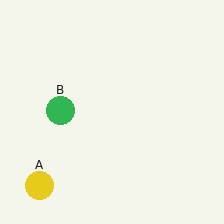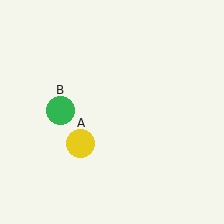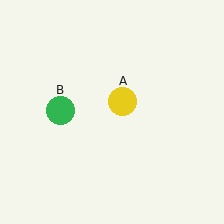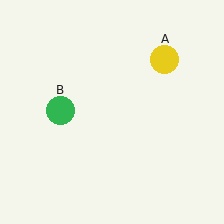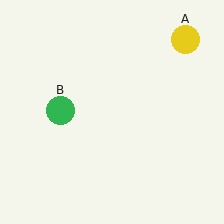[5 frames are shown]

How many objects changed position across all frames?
1 object changed position: yellow circle (object A).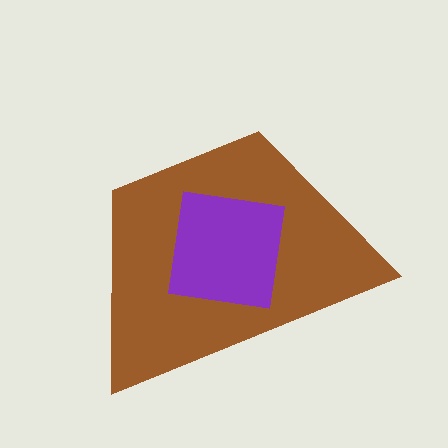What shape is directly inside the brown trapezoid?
The purple square.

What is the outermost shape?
The brown trapezoid.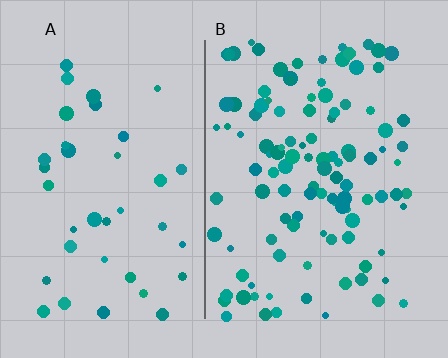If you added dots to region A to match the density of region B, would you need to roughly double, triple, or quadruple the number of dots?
Approximately triple.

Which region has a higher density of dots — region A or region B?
B (the right).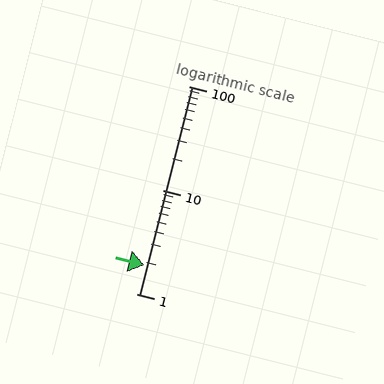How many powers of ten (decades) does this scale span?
The scale spans 2 decades, from 1 to 100.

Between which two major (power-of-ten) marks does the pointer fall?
The pointer is between 1 and 10.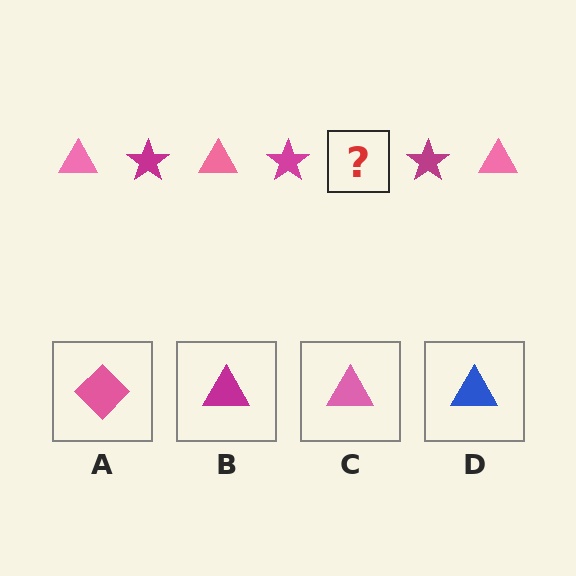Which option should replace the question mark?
Option C.